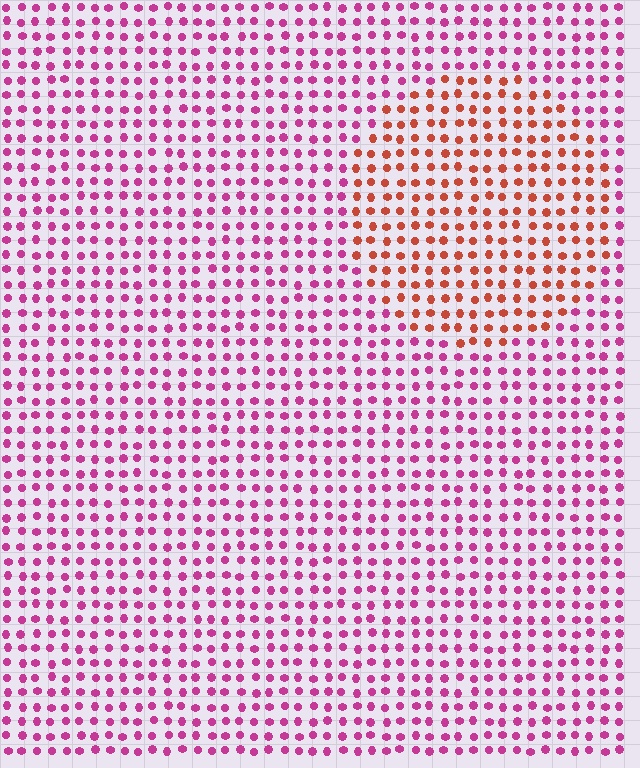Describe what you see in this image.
The image is filled with small magenta elements in a uniform arrangement. A circle-shaped region is visible where the elements are tinted to a slightly different hue, forming a subtle color boundary.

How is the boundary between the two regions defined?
The boundary is defined purely by a slight shift in hue (about 47 degrees). Spacing, size, and orientation are identical on both sides.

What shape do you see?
I see a circle.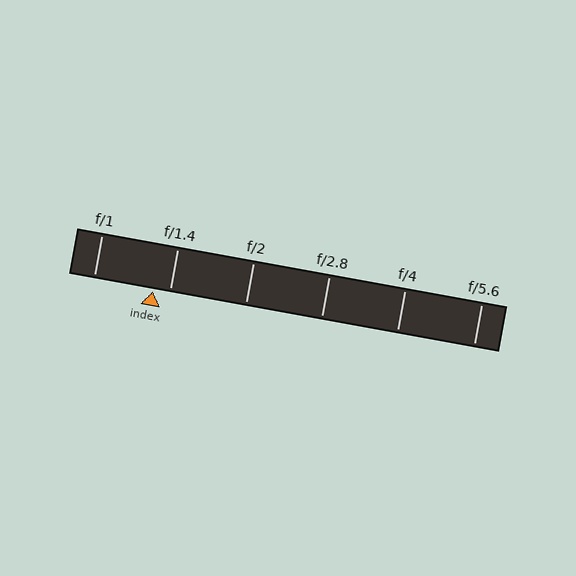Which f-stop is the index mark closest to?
The index mark is closest to f/1.4.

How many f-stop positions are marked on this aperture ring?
There are 6 f-stop positions marked.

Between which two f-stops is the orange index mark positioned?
The index mark is between f/1 and f/1.4.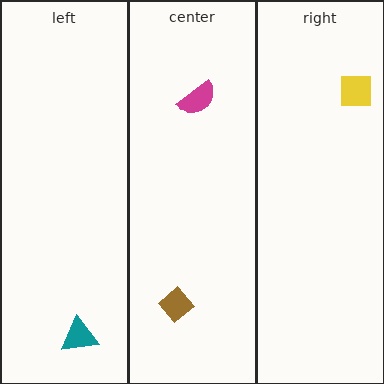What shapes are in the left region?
The teal triangle.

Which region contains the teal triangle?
The left region.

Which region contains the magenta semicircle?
The center region.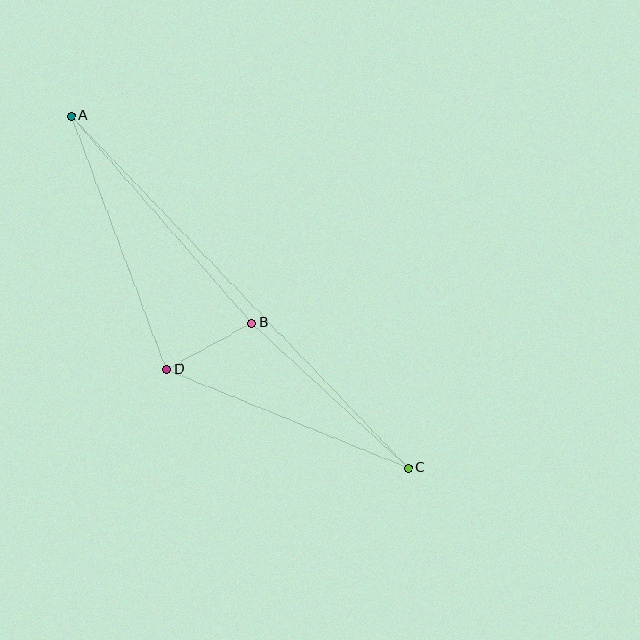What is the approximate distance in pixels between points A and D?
The distance between A and D is approximately 271 pixels.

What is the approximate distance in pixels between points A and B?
The distance between A and B is approximately 275 pixels.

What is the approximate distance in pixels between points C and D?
The distance between C and D is approximately 261 pixels.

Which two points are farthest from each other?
Points A and C are farthest from each other.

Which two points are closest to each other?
Points B and D are closest to each other.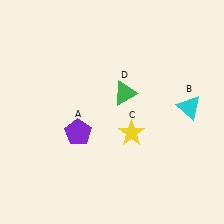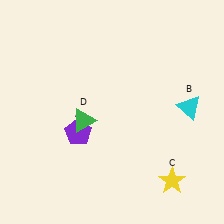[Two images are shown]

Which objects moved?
The objects that moved are: the yellow star (C), the green triangle (D).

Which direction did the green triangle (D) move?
The green triangle (D) moved left.